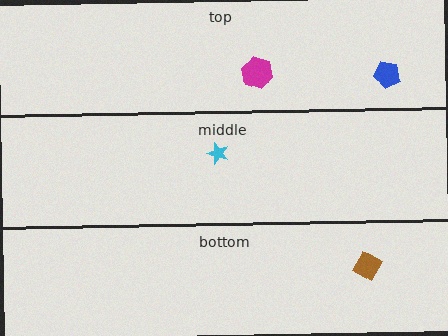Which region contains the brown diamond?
The bottom region.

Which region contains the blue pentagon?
The top region.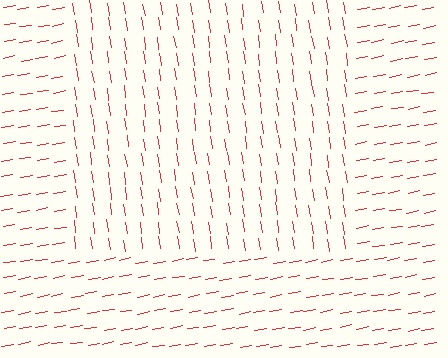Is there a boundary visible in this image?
Yes, there is a texture boundary formed by a change in line orientation.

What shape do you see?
I see a rectangle.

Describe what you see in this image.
The image is filled with small red line segments. A rectangle region in the image has lines oriented differently from the surrounding lines, creating a visible texture boundary.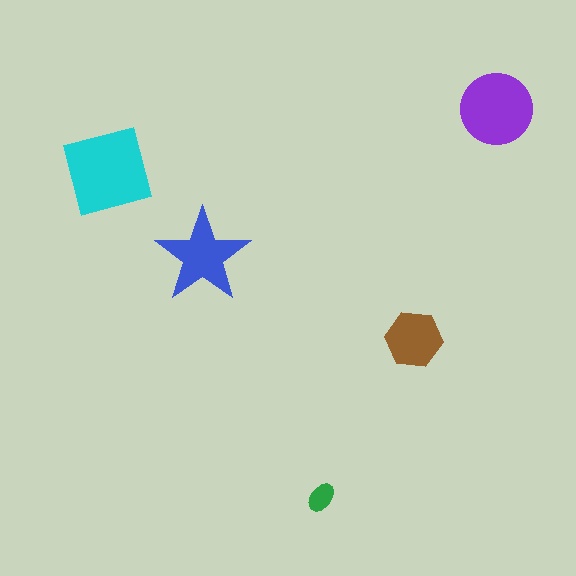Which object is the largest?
The cyan square.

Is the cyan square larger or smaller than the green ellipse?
Larger.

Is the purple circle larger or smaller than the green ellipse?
Larger.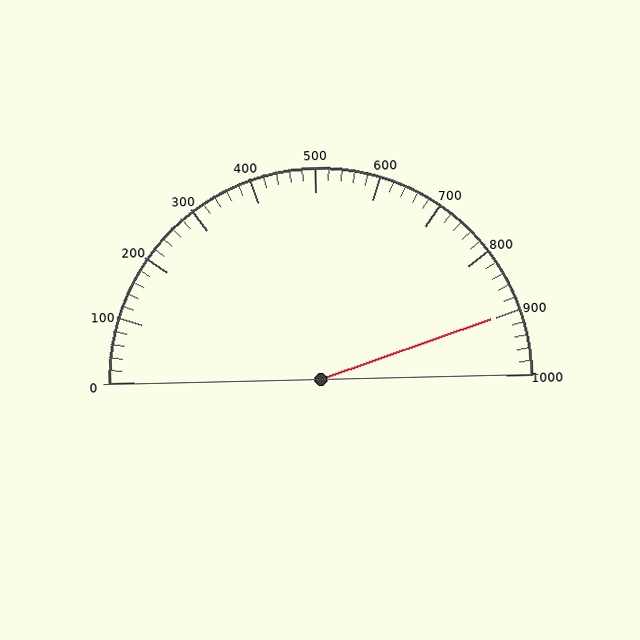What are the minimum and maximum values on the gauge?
The gauge ranges from 0 to 1000.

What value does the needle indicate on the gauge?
The needle indicates approximately 900.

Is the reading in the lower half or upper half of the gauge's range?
The reading is in the upper half of the range (0 to 1000).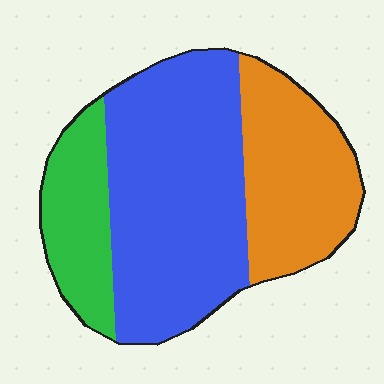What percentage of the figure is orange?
Orange covers roughly 30% of the figure.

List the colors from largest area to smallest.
From largest to smallest: blue, orange, green.